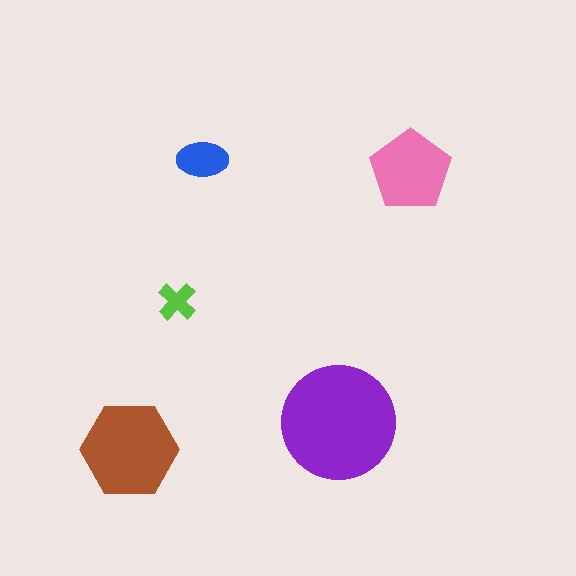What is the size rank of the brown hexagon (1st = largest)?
2nd.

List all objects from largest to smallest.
The purple circle, the brown hexagon, the pink pentagon, the blue ellipse, the lime cross.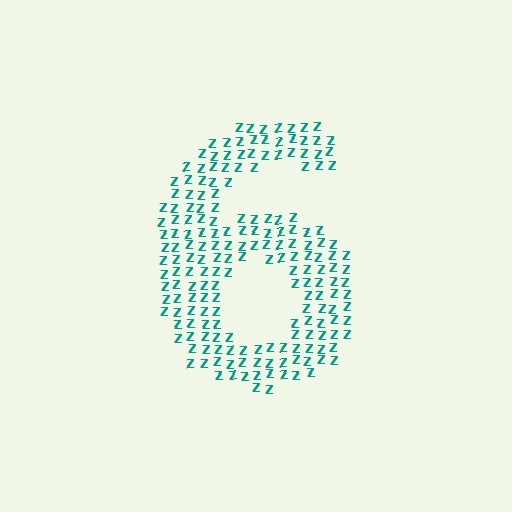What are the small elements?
The small elements are letter Z's.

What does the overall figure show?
The overall figure shows the digit 6.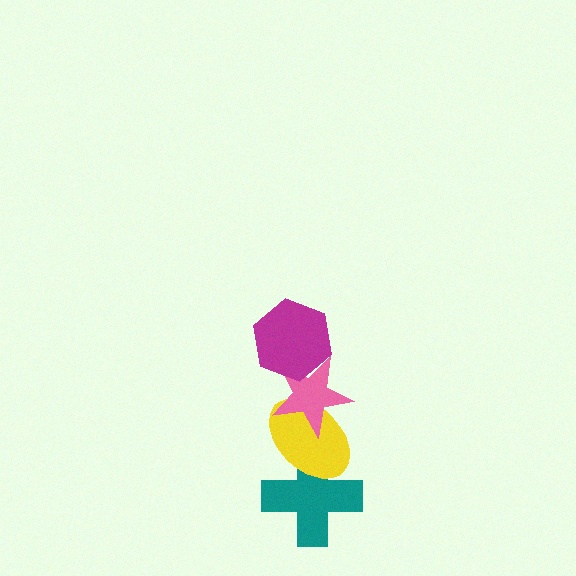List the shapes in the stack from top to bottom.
From top to bottom: the magenta hexagon, the pink star, the yellow ellipse, the teal cross.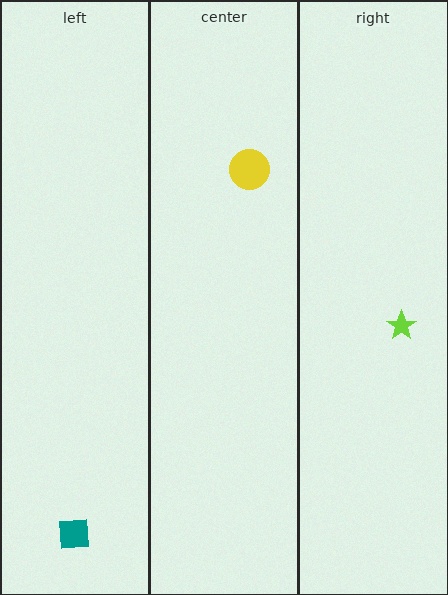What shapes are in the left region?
The teal square.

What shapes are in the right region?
The lime star.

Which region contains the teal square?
The left region.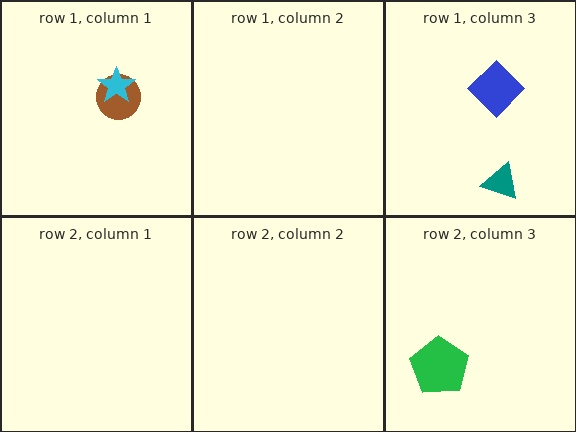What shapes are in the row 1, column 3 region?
The blue diamond, the teal triangle.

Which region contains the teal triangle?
The row 1, column 3 region.